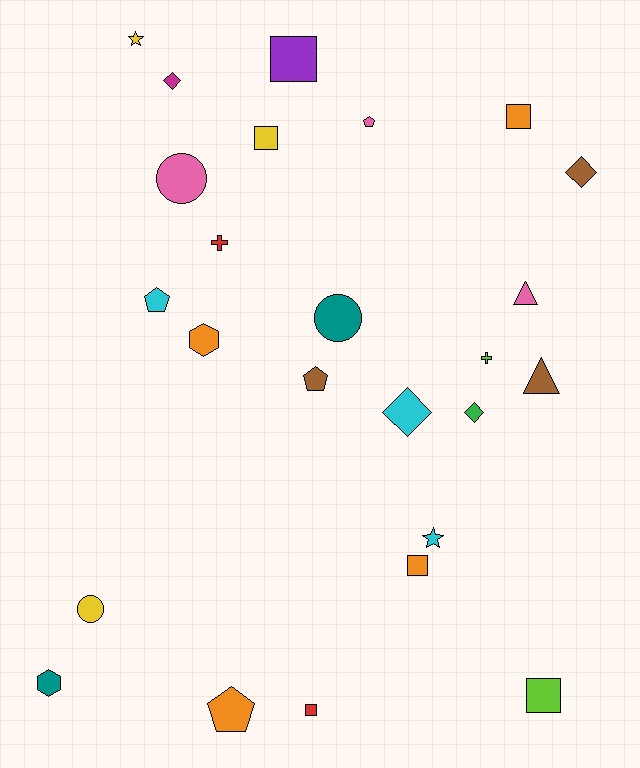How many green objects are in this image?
There is 1 green object.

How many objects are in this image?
There are 25 objects.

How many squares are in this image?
There are 6 squares.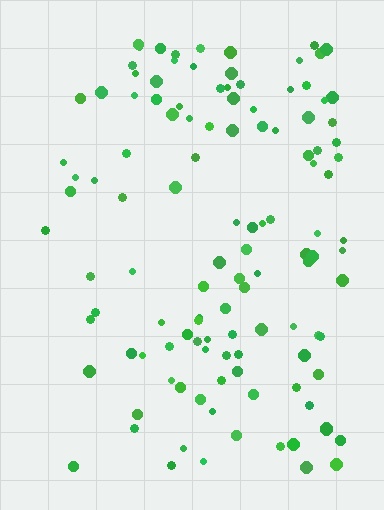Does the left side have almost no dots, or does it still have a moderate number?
Still a moderate number, just noticeably fewer than the right.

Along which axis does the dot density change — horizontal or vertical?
Horizontal.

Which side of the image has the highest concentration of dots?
The right.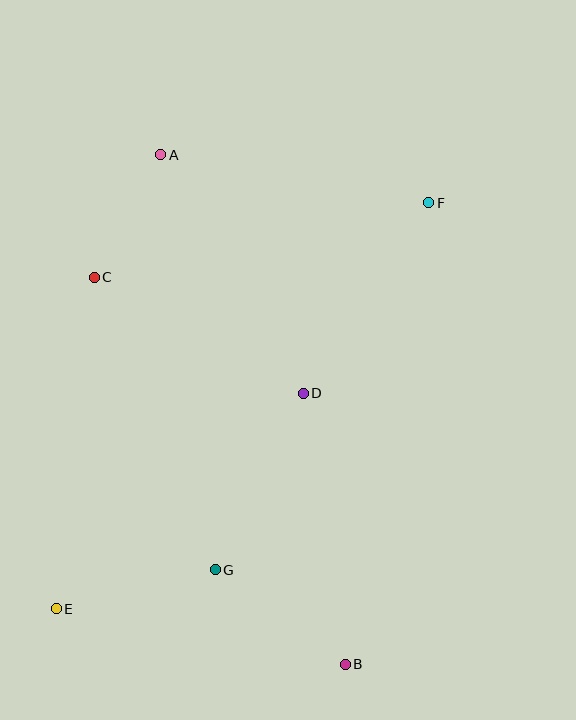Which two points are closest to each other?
Points A and C are closest to each other.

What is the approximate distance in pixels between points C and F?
The distance between C and F is approximately 343 pixels.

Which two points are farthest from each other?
Points E and F are farthest from each other.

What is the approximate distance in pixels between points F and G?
The distance between F and G is approximately 424 pixels.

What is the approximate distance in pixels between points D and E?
The distance between D and E is approximately 328 pixels.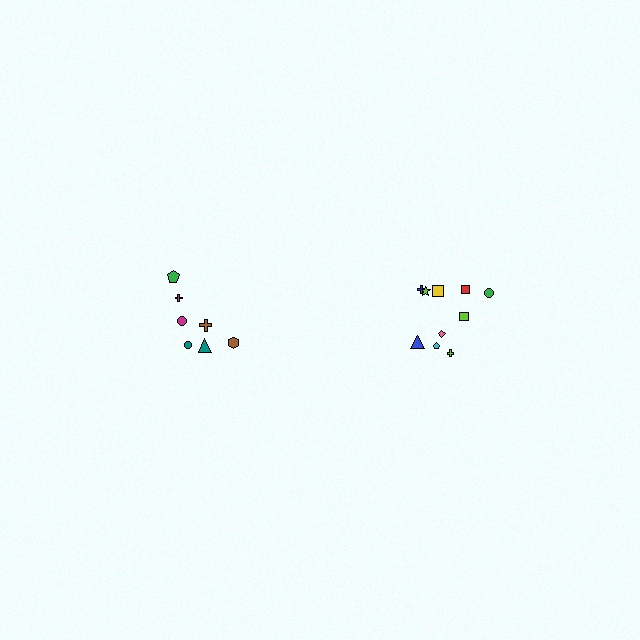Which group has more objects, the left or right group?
The right group.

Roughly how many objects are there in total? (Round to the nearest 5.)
Roughly 15 objects in total.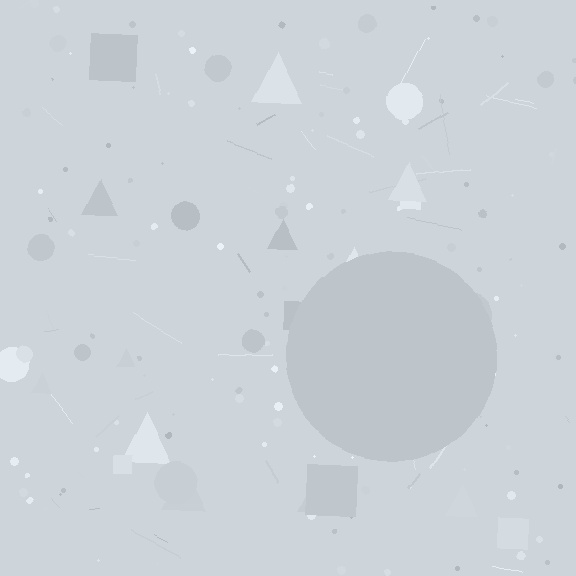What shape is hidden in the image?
A circle is hidden in the image.